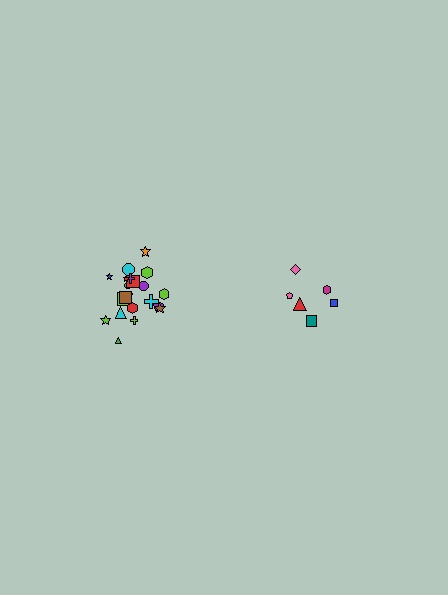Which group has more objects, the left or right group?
The left group.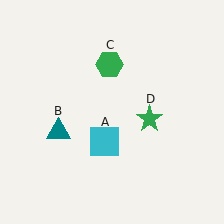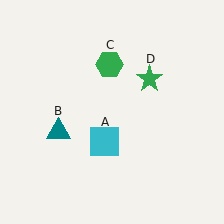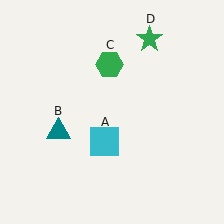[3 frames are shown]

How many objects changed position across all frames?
1 object changed position: green star (object D).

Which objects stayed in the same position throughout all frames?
Cyan square (object A) and teal triangle (object B) and green hexagon (object C) remained stationary.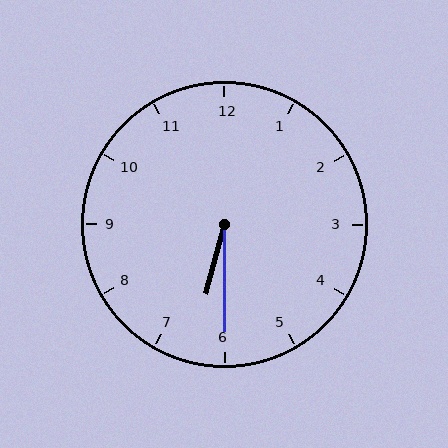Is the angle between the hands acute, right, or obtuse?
It is acute.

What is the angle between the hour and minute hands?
Approximately 15 degrees.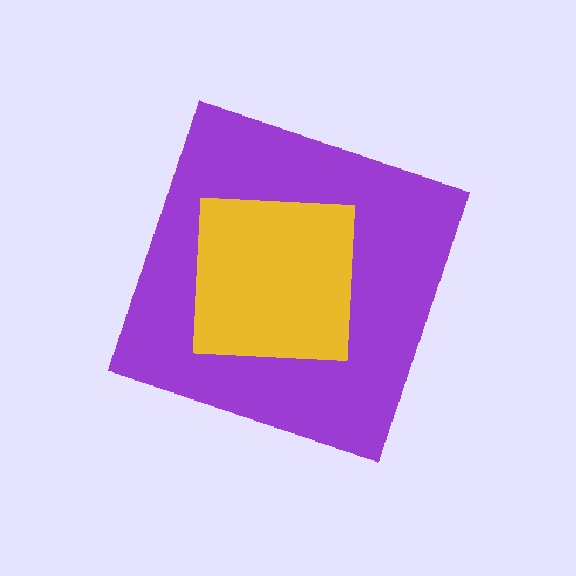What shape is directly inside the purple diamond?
The yellow square.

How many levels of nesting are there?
2.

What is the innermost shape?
The yellow square.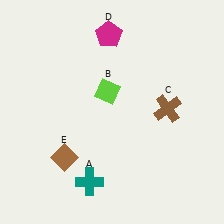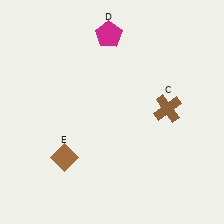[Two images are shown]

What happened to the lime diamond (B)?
The lime diamond (B) was removed in Image 2. It was in the top-left area of Image 1.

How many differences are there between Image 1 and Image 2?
There are 2 differences between the two images.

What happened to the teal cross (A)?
The teal cross (A) was removed in Image 2. It was in the bottom-left area of Image 1.